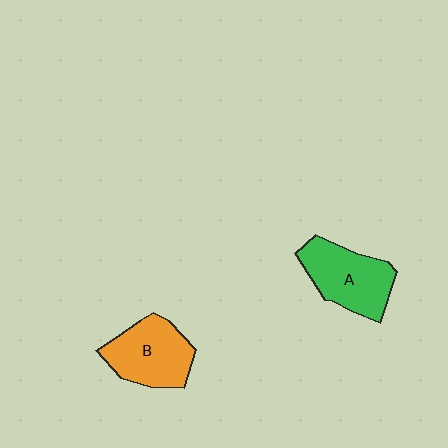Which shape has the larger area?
Shape A (green).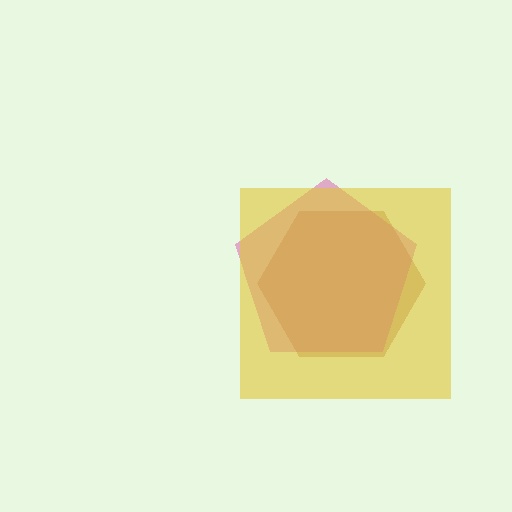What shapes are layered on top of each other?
The layered shapes are: a brown hexagon, a magenta pentagon, a yellow square.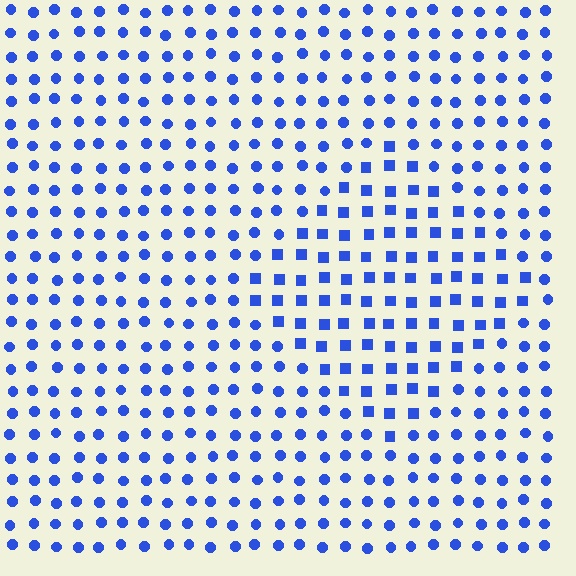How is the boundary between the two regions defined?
The boundary is defined by a change in element shape: squares inside vs. circles outside. All elements share the same color and spacing.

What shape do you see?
I see a diamond.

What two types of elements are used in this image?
The image uses squares inside the diamond region and circles outside it.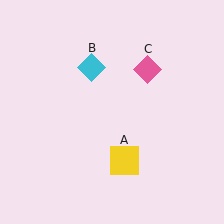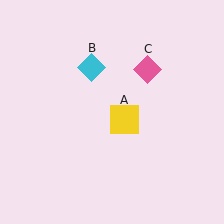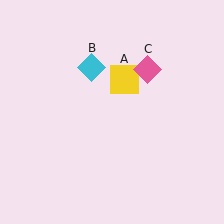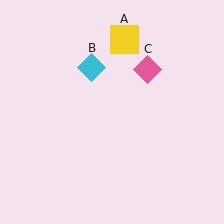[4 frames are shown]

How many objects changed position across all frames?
1 object changed position: yellow square (object A).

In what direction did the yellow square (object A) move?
The yellow square (object A) moved up.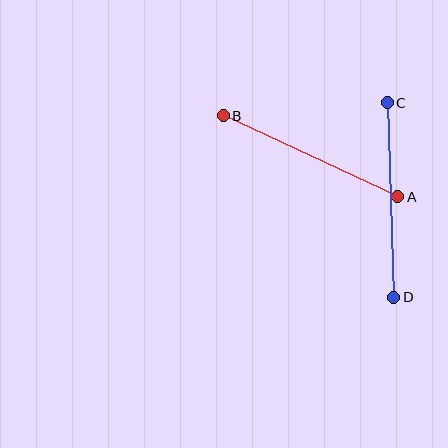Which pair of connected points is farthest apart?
Points C and D are farthest apart.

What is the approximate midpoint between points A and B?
The midpoint is at approximately (310, 156) pixels.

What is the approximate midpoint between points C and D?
The midpoint is at approximately (390, 200) pixels.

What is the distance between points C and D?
The distance is approximately 195 pixels.